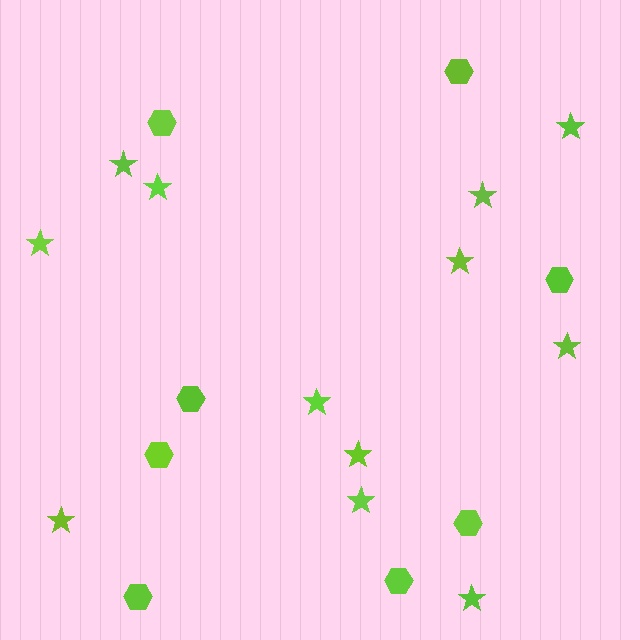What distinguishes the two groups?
There are 2 groups: one group of hexagons (8) and one group of stars (12).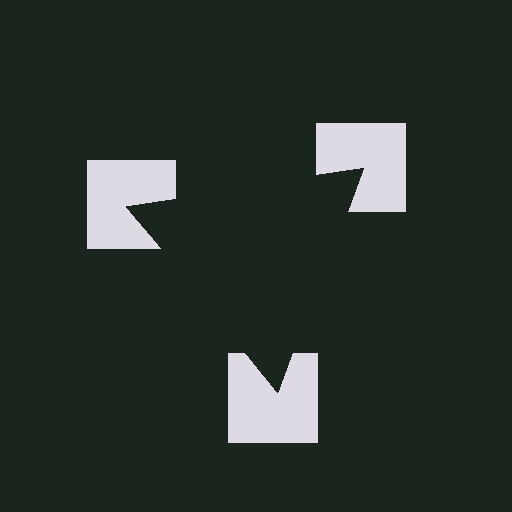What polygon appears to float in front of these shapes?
An illusory triangle — its edges are inferred from the aligned wedge cuts in the notched squares, not physically drawn.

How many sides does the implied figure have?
3 sides.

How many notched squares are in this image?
There are 3 — one at each vertex of the illusory triangle.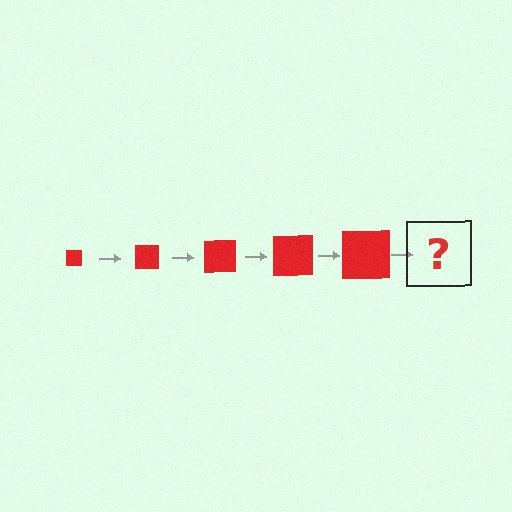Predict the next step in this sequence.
The next step is a red square, larger than the previous one.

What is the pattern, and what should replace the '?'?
The pattern is that the square gets progressively larger each step. The '?' should be a red square, larger than the previous one.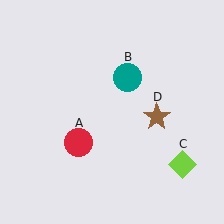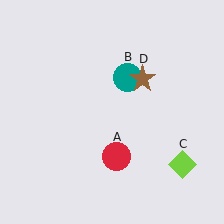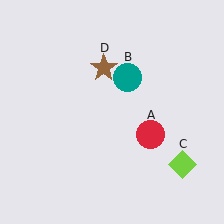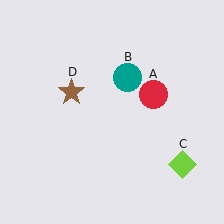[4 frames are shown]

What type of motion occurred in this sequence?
The red circle (object A), brown star (object D) rotated counterclockwise around the center of the scene.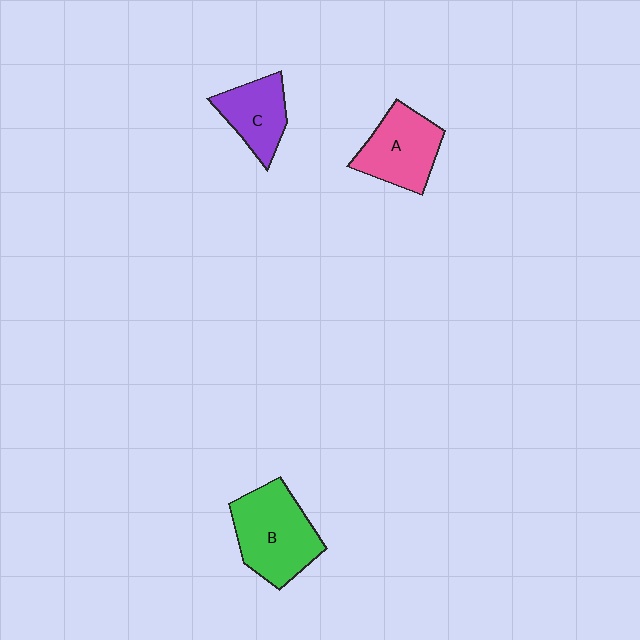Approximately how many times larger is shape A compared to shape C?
Approximately 1.3 times.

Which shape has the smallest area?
Shape C (purple).